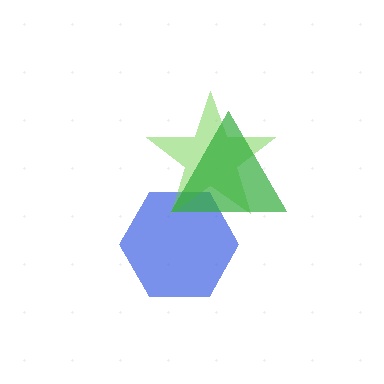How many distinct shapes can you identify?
There are 3 distinct shapes: a blue hexagon, a lime star, a green triangle.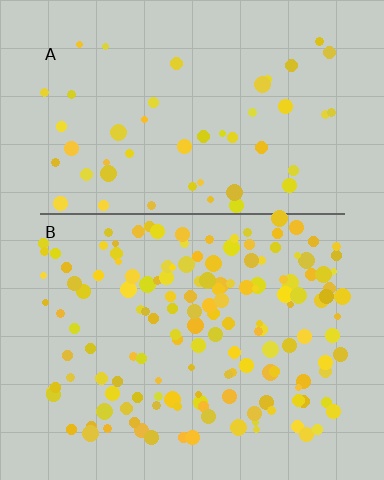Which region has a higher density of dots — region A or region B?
B (the bottom).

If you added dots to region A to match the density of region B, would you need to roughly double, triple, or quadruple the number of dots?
Approximately triple.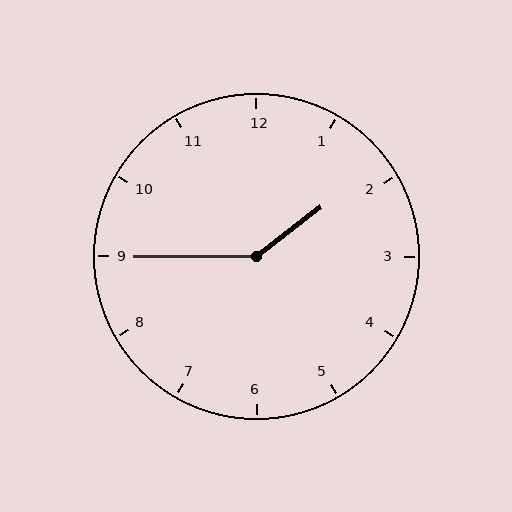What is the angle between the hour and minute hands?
Approximately 142 degrees.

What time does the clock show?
1:45.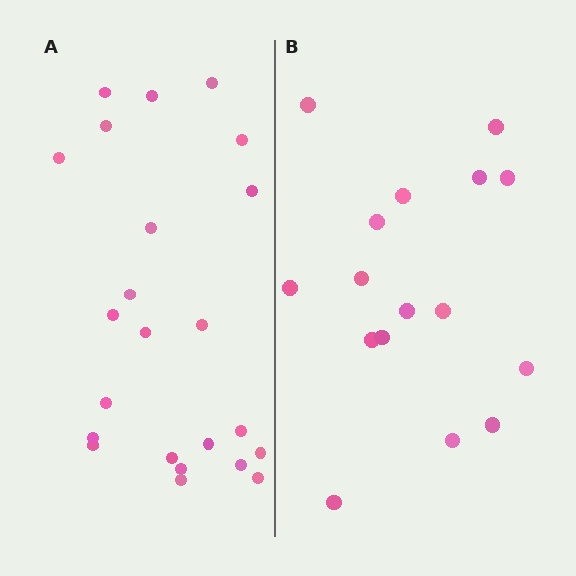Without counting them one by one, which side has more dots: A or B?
Region A (the left region) has more dots.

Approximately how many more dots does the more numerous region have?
Region A has roughly 8 or so more dots than region B.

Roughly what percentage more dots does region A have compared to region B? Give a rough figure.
About 45% more.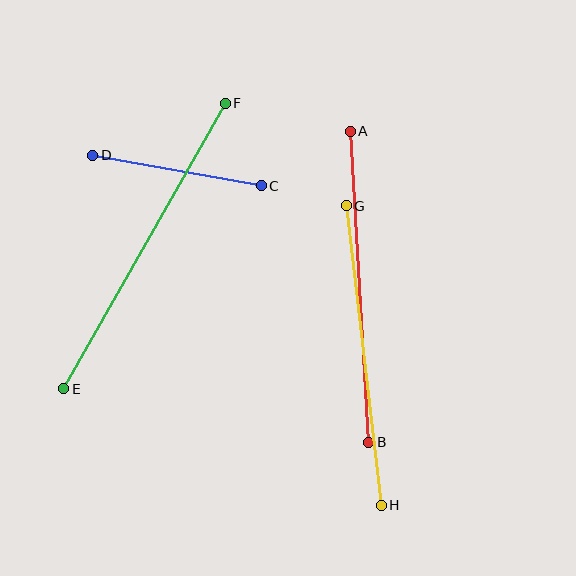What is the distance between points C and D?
The distance is approximately 172 pixels.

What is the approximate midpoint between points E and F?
The midpoint is at approximately (144, 246) pixels.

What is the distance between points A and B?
The distance is approximately 311 pixels.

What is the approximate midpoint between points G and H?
The midpoint is at approximately (364, 355) pixels.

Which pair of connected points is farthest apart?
Points E and F are farthest apart.